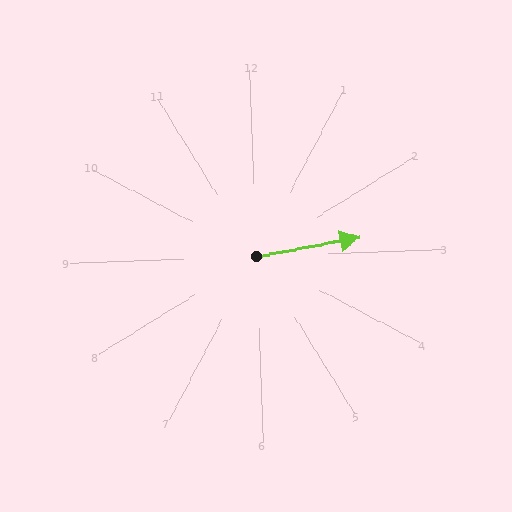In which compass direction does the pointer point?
East.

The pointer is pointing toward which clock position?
Roughly 3 o'clock.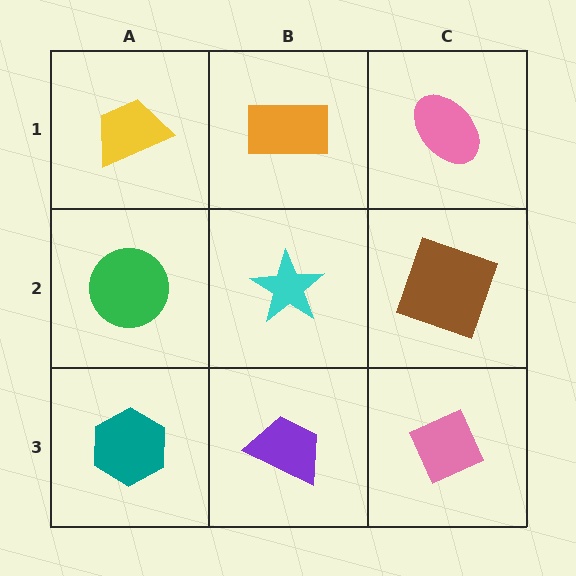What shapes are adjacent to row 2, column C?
A pink ellipse (row 1, column C), a pink diamond (row 3, column C), a cyan star (row 2, column B).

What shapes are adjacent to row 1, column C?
A brown square (row 2, column C), an orange rectangle (row 1, column B).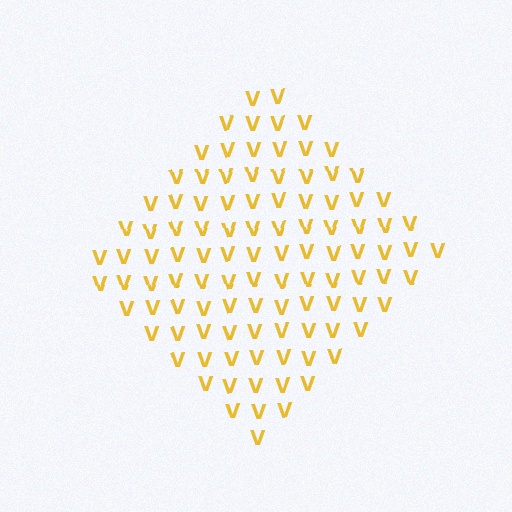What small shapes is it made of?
It is made of small letter V's.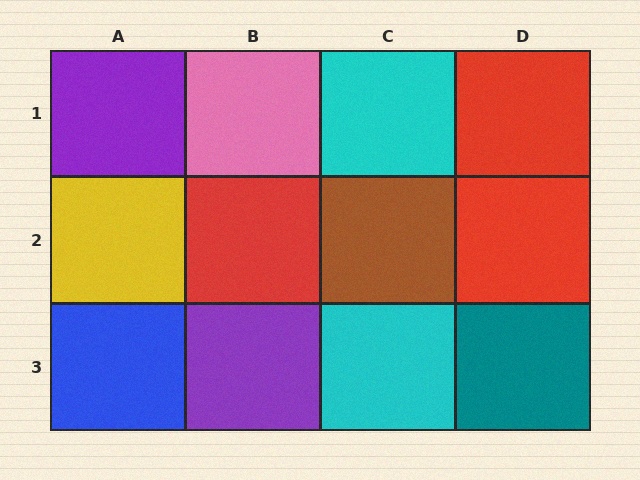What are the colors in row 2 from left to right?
Yellow, red, brown, red.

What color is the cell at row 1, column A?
Purple.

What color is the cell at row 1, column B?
Pink.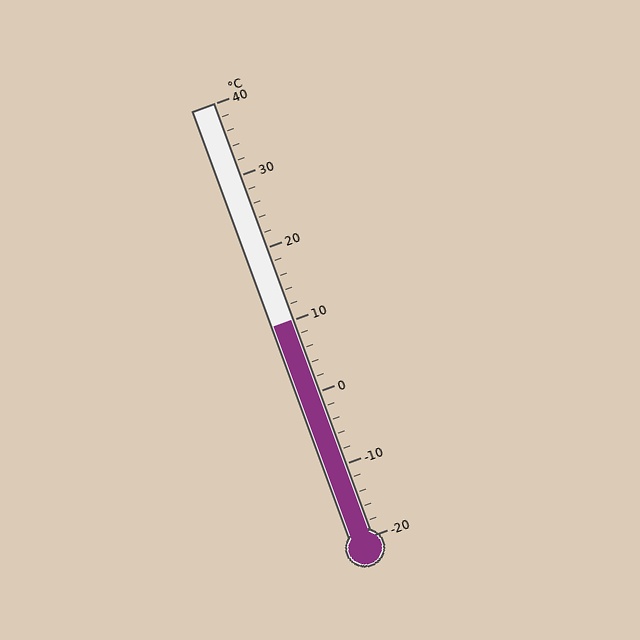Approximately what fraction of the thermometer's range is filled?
The thermometer is filled to approximately 50% of its range.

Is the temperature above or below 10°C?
The temperature is at 10°C.